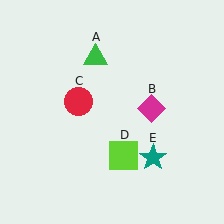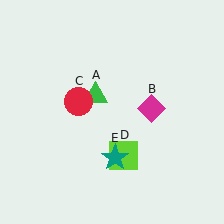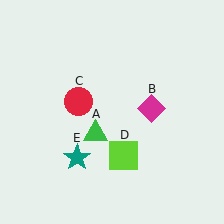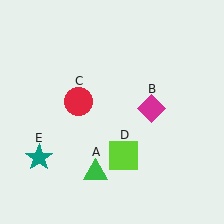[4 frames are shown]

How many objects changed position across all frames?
2 objects changed position: green triangle (object A), teal star (object E).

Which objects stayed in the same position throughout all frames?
Magenta diamond (object B) and red circle (object C) and lime square (object D) remained stationary.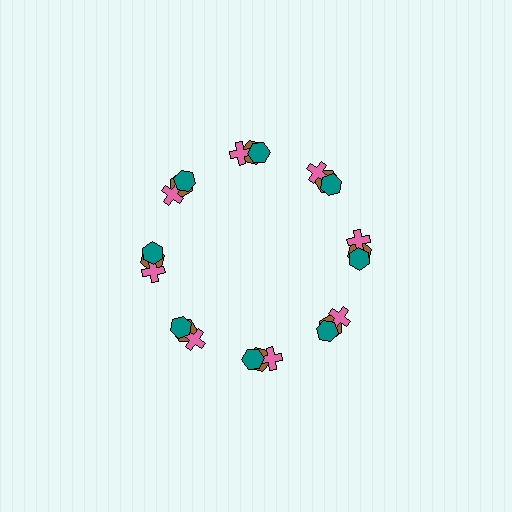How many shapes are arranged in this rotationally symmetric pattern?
There are 24 shapes, arranged in 8 groups of 3.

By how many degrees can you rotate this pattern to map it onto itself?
The pattern maps onto itself every 45 degrees of rotation.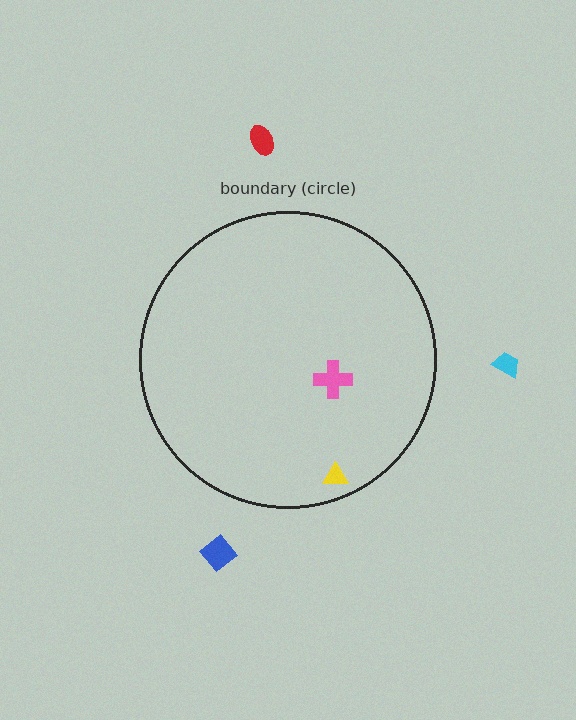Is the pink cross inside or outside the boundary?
Inside.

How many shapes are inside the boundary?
2 inside, 3 outside.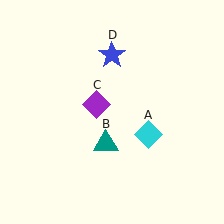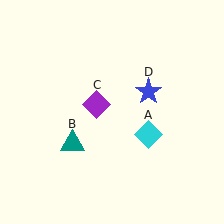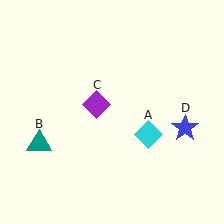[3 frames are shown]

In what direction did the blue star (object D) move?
The blue star (object D) moved down and to the right.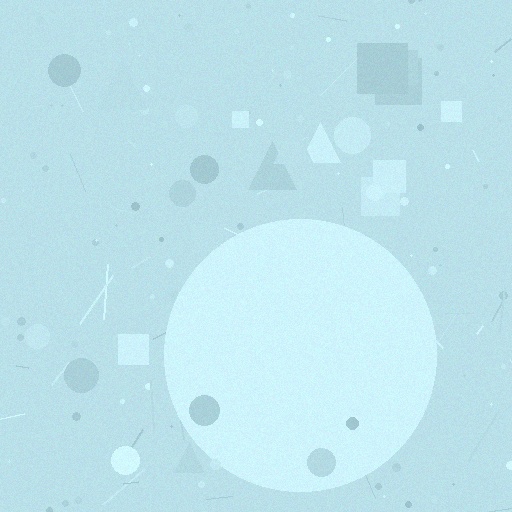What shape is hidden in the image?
A circle is hidden in the image.